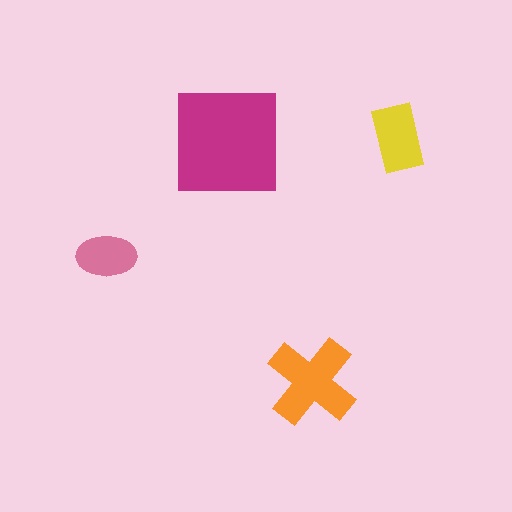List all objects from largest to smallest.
The magenta square, the orange cross, the yellow rectangle, the pink ellipse.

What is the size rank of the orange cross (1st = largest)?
2nd.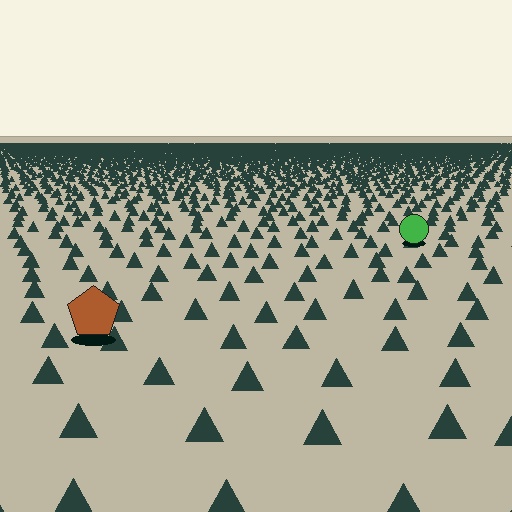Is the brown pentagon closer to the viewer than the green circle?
Yes. The brown pentagon is closer — you can tell from the texture gradient: the ground texture is coarser near it.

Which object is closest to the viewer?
The brown pentagon is closest. The texture marks near it are larger and more spread out.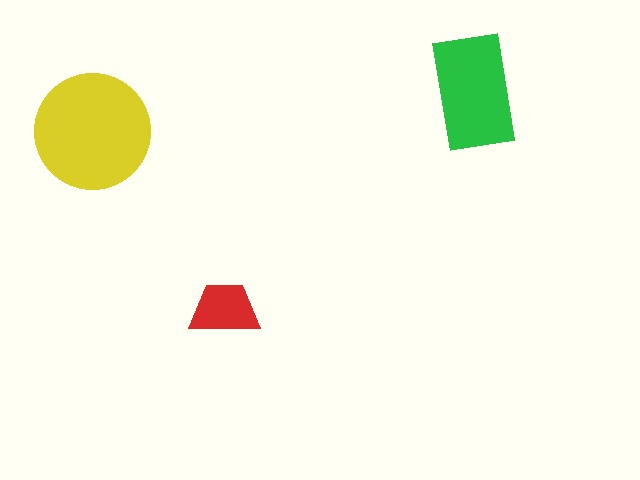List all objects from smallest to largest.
The red trapezoid, the green rectangle, the yellow circle.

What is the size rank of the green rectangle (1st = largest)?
2nd.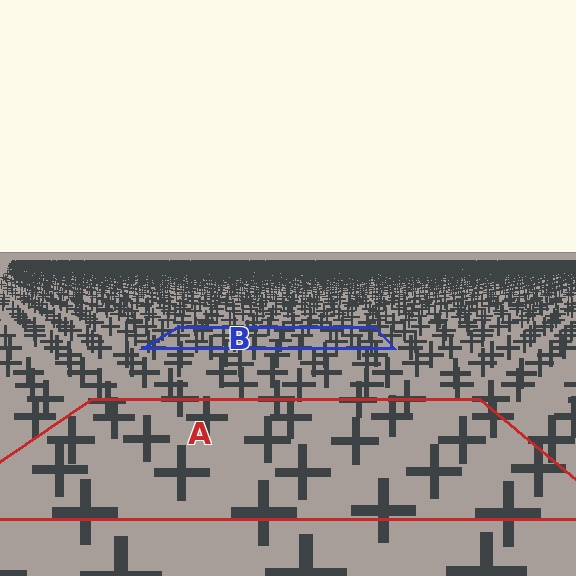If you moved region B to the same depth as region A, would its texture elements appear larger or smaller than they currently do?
They would appear larger. At a closer depth, the same texture elements are projected at a bigger on-screen size.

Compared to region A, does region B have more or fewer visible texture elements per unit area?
Region B has more texture elements per unit area — they are packed more densely because it is farther away.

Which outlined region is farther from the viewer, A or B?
Region B is farther from the viewer — the texture elements inside it appear smaller and more densely packed.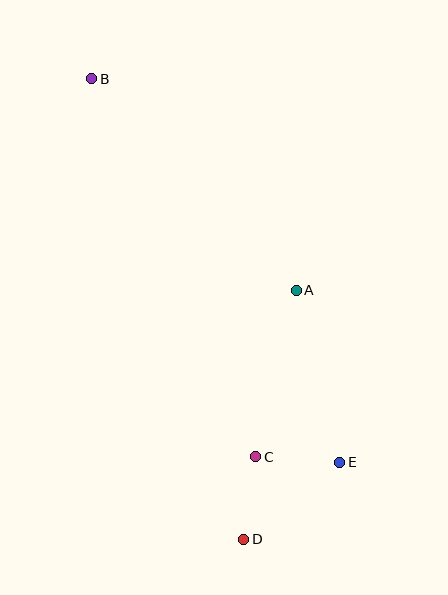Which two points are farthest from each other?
Points B and D are farthest from each other.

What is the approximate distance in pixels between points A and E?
The distance between A and E is approximately 178 pixels.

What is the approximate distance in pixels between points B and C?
The distance between B and C is approximately 412 pixels.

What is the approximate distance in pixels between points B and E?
The distance between B and E is approximately 457 pixels.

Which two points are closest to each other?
Points C and D are closest to each other.